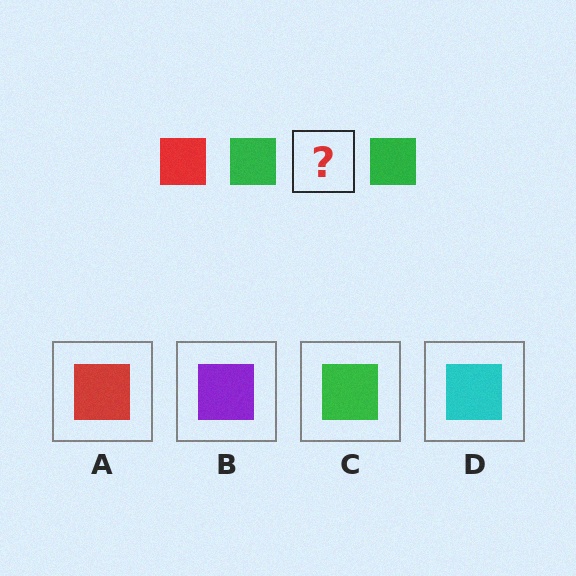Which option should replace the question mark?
Option A.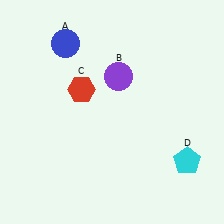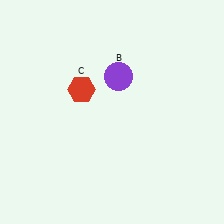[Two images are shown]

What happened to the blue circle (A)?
The blue circle (A) was removed in Image 2. It was in the top-left area of Image 1.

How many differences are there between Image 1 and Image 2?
There are 2 differences between the two images.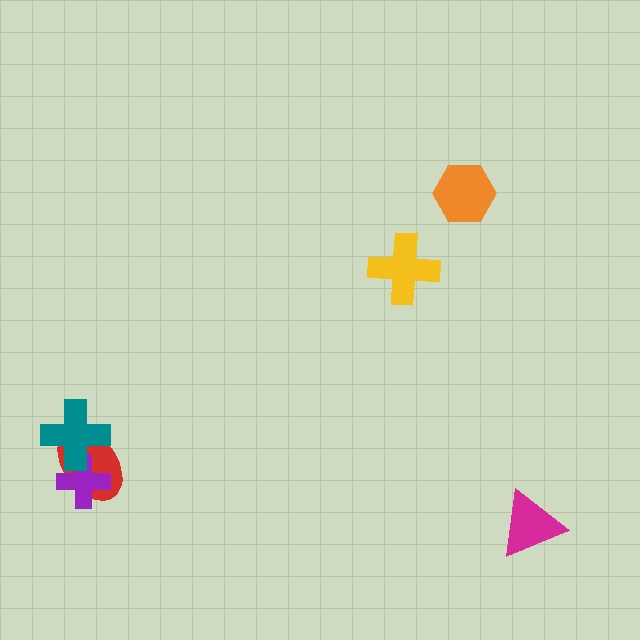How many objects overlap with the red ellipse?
2 objects overlap with the red ellipse.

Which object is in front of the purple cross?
The teal cross is in front of the purple cross.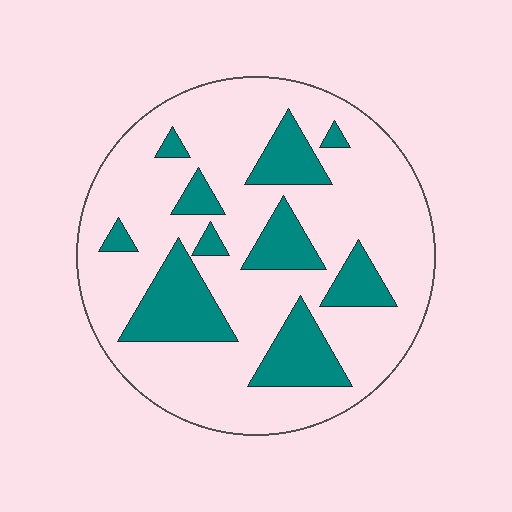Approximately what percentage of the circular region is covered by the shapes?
Approximately 25%.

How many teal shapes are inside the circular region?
10.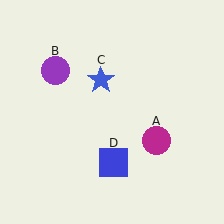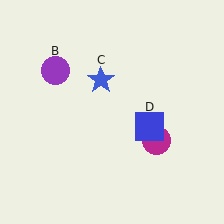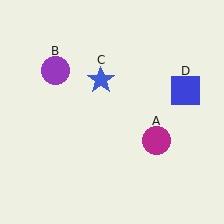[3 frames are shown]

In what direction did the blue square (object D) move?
The blue square (object D) moved up and to the right.